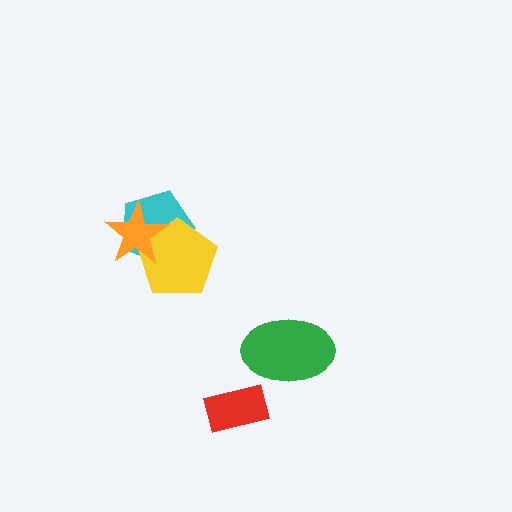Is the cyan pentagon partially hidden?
Yes, it is partially covered by another shape.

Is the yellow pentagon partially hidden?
Yes, it is partially covered by another shape.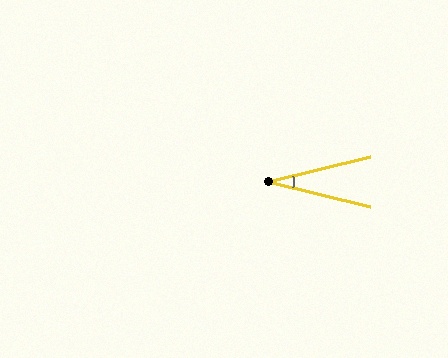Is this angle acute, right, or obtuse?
It is acute.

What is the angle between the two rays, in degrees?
Approximately 28 degrees.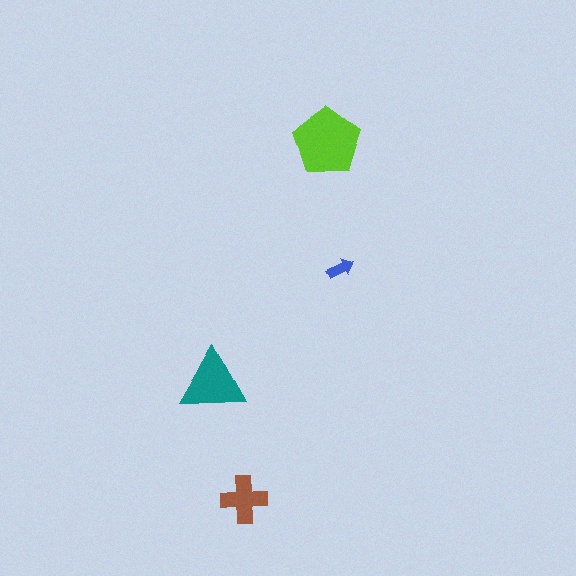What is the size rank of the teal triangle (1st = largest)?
2nd.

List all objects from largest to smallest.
The lime pentagon, the teal triangle, the brown cross, the blue arrow.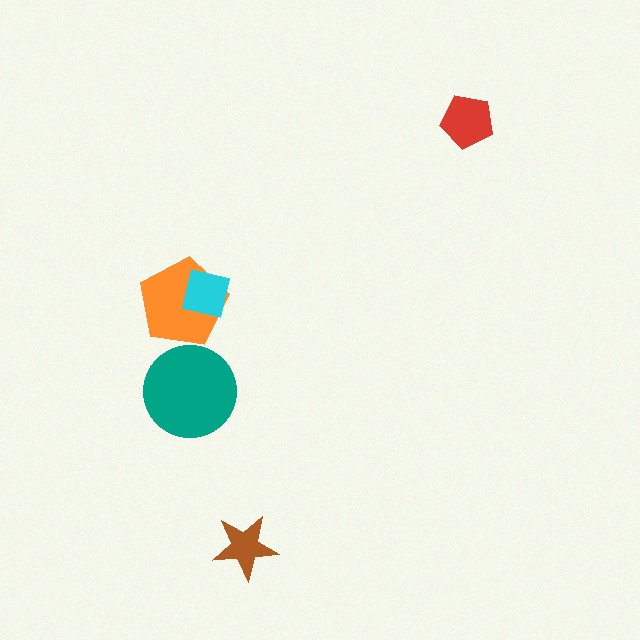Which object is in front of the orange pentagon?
The cyan square is in front of the orange pentagon.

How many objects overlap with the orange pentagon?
1 object overlaps with the orange pentagon.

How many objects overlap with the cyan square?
1 object overlaps with the cyan square.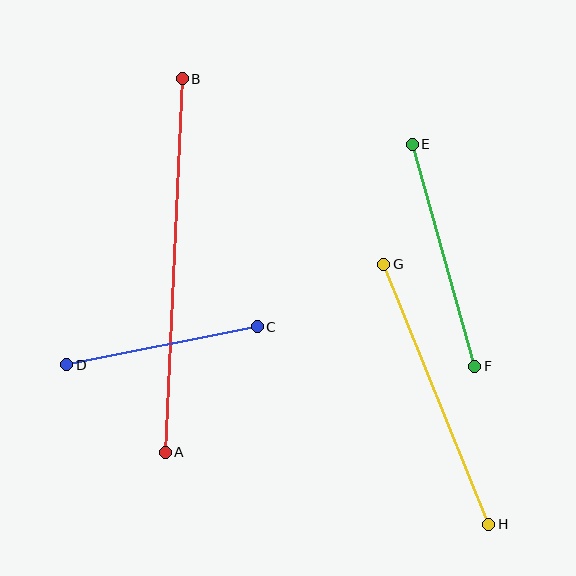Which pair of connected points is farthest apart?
Points A and B are farthest apart.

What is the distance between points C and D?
The distance is approximately 194 pixels.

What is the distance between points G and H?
The distance is approximately 280 pixels.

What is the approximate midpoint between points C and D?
The midpoint is at approximately (162, 346) pixels.